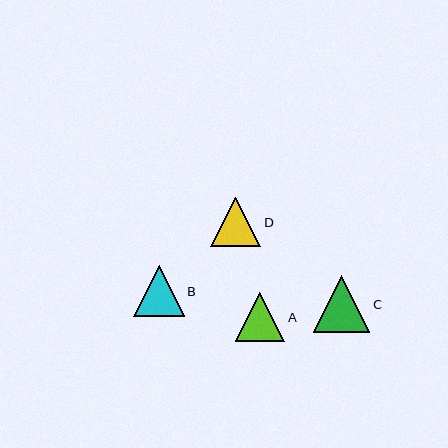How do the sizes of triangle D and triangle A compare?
Triangle D and triangle A are approximately the same size.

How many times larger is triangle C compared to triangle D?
Triangle C is approximately 1.1 times the size of triangle D.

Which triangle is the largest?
Triangle C is the largest with a size of approximately 56 pixels.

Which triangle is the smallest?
Triangle A is the smallest with a size of approximately 49 pixels.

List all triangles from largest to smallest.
From largest to smallest: C, B, D, A.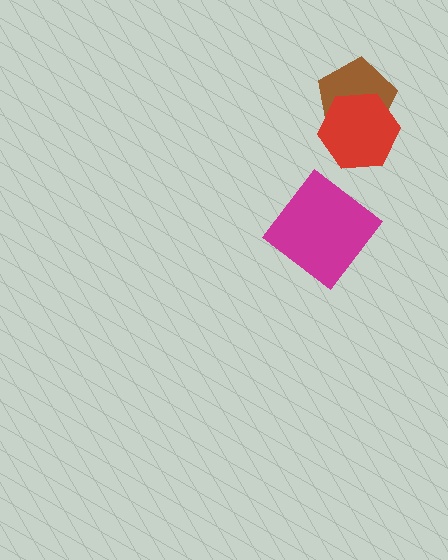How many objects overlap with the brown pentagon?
1 object overlaps with the brown pentagon.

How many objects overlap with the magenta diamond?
0 objects overlap with the magenta diamond.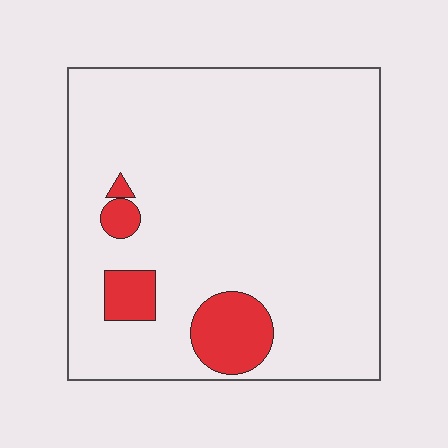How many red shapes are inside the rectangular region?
4.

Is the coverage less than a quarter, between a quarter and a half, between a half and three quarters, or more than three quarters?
Less than a quarter.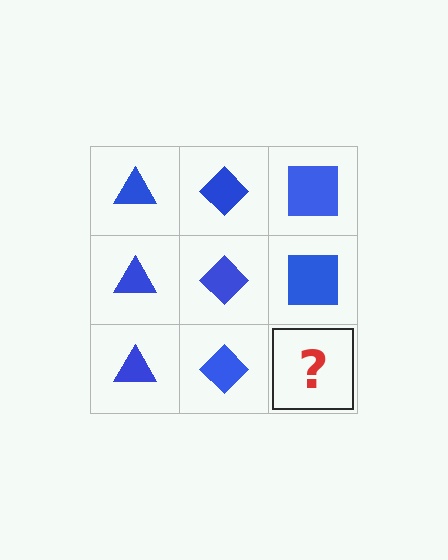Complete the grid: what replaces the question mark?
The question mark should be replaced with a blue square.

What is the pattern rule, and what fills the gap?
The rule is that each column has a consistent shape. The gap should be filled with a blue square.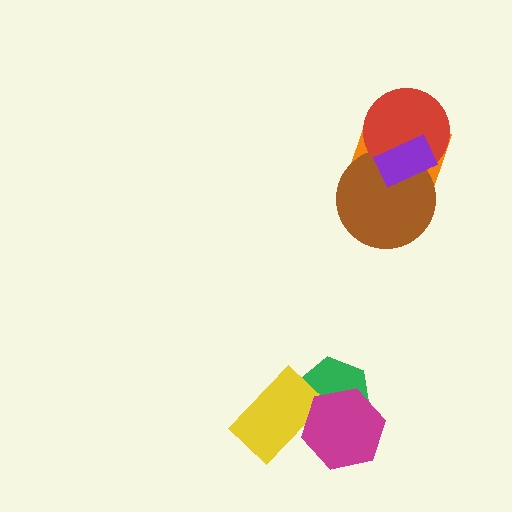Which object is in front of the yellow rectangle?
The magenta hexagon is in front of the yellow rectangle.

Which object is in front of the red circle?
The purple rectangle is in front of the red circle.